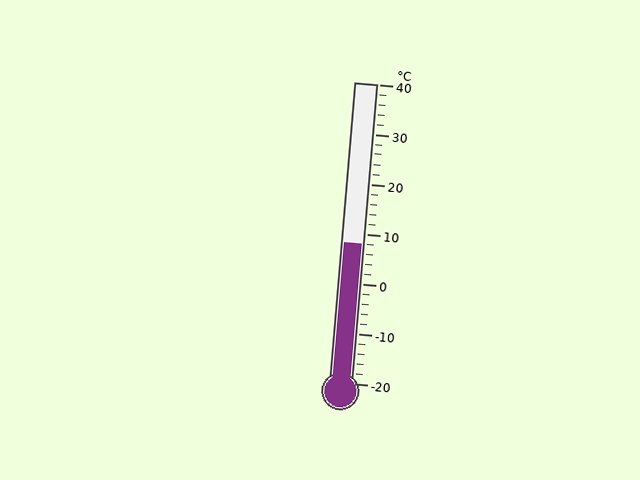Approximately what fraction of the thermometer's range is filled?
The thermometer is filled to approximately 45% of its range.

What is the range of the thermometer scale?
The thermometer scale ranges from -20°C to 40°C.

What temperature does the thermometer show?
The thermometer shows approximately 8°C.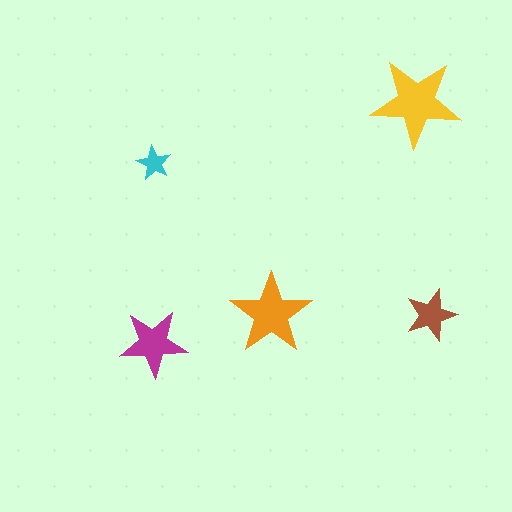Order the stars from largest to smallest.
the yellow one, the orange one, the magenta one, the brown one, the cyan one.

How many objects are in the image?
There are 5 objects in the image.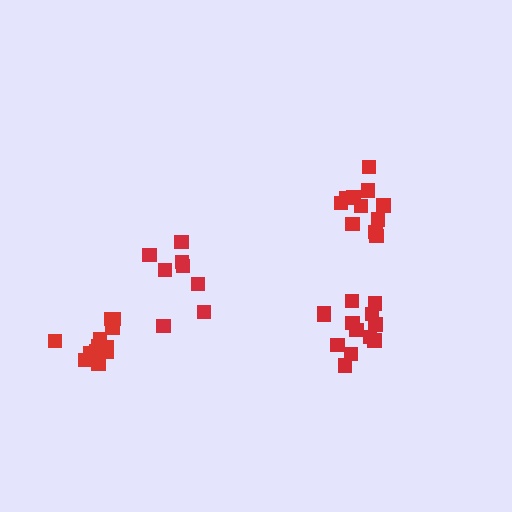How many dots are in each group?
Group 1: 11 dots, Group 2: 8 dots, Group 3: 13 dots, Group 4: 13 dots (45 total).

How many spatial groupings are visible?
There are 4 spatial groupings.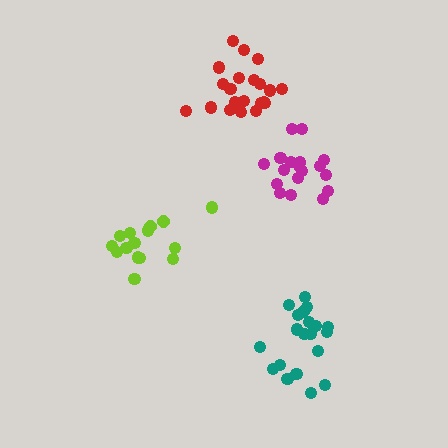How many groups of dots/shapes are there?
There are 4 groups.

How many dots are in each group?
Group 1: 18 dots, Group 2: 21 dots, Group 3: 15 dots, Group 4: 20 dots (74 total).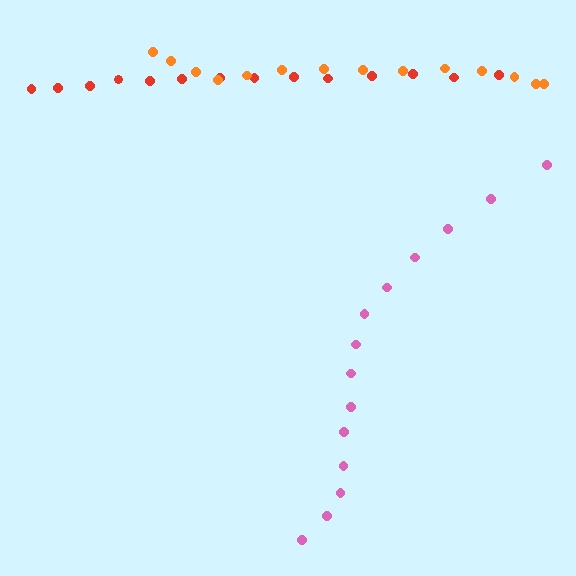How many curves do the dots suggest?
There are 3 distinct paths.